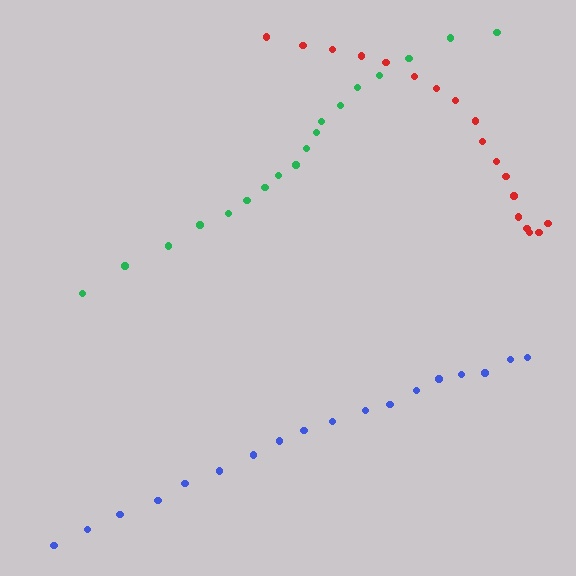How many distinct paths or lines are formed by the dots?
There are 3 distinct paths.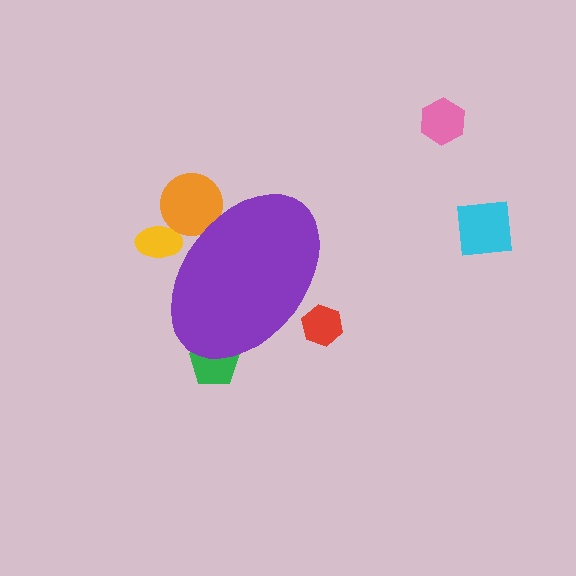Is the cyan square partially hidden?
No, the cyan square is fully visible.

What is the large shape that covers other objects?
A purple ellipse.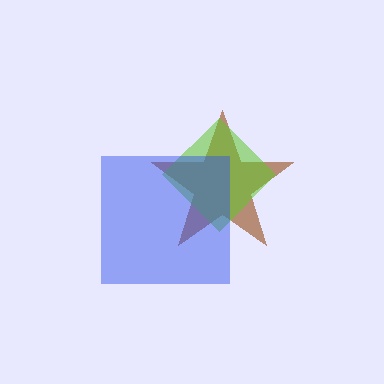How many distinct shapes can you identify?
There are 3 distinct shapes: a brown star, a lime diamond, a blue square.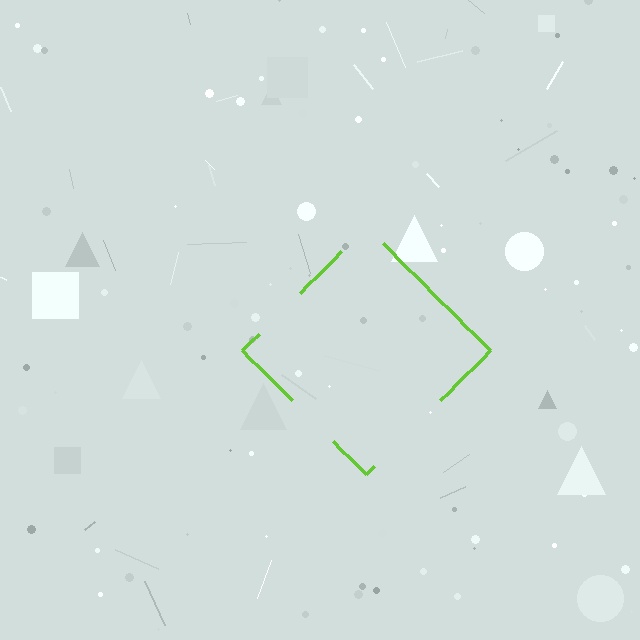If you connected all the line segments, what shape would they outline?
They would outline a diamond.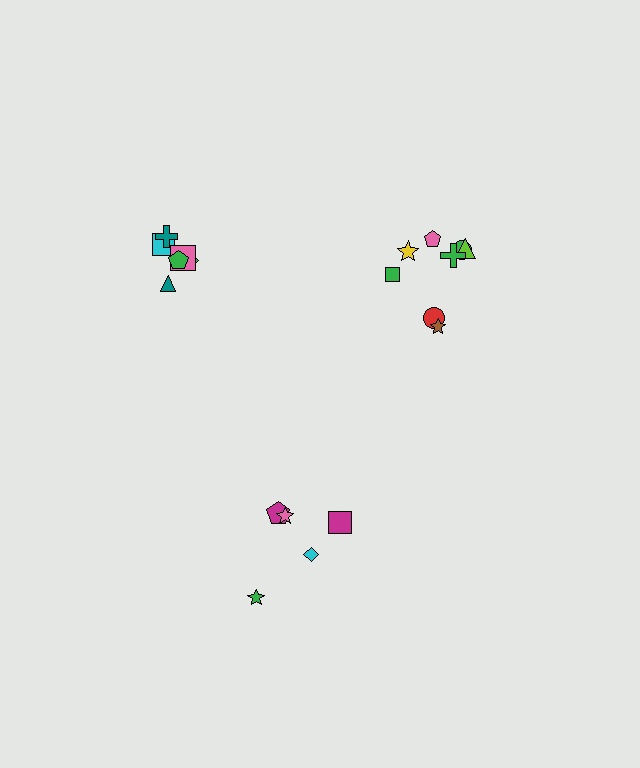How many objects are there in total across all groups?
There are 19 objects.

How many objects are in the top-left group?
There are 6 objects.